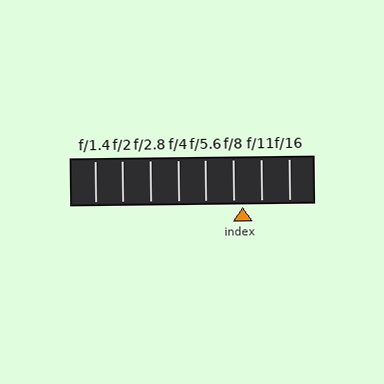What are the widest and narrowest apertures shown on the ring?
The widest aperture shown is f/1.4 and the narrowest is f/16.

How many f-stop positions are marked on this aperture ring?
There are 8 f-stop positions marked.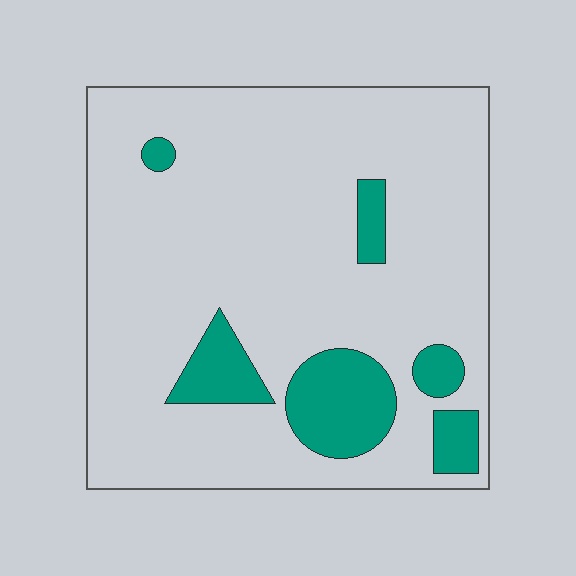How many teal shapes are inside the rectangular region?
6.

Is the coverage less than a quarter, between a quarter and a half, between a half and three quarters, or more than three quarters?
Less than a quarter.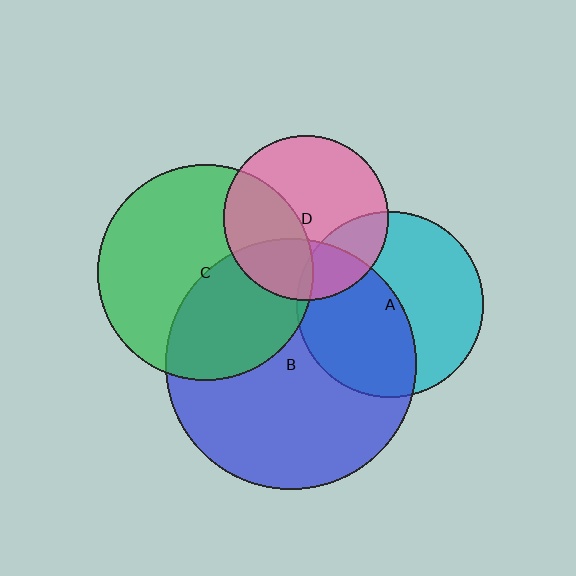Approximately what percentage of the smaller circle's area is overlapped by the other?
Approximately 35%.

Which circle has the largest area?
Circle B (blue).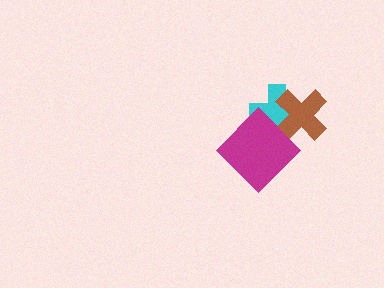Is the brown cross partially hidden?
Yes, it is partially covered by another shape.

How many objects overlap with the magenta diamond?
2 objects overlap with the magenta diamond.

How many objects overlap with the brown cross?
2 objects overlap with the brown cross.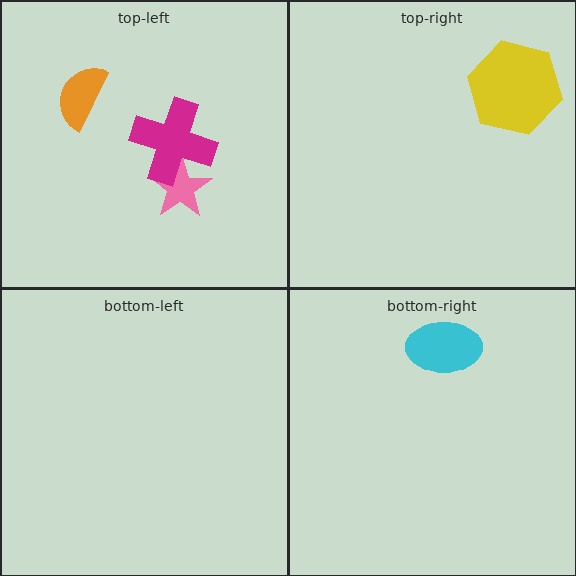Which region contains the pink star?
The top-left region.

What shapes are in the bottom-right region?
The cyan ellipse.